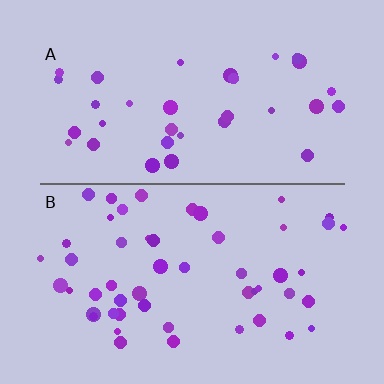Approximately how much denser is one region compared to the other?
Approximately 1.5× — region B over region A.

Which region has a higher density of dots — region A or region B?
B (the bottom).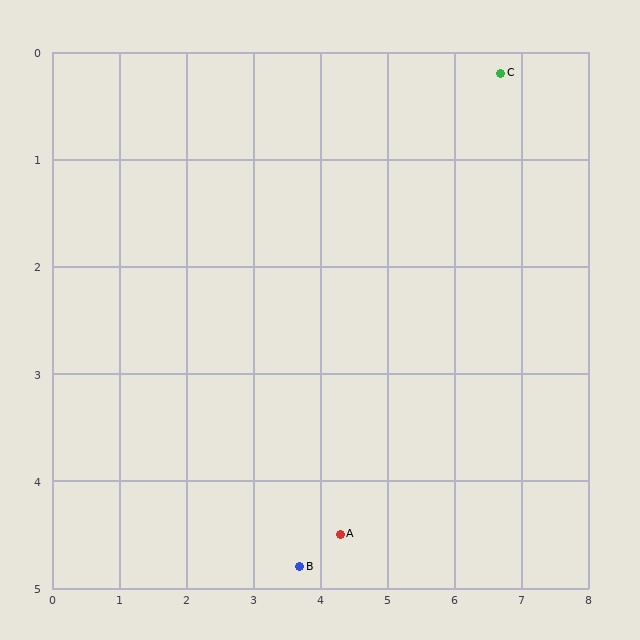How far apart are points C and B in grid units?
Points C and B are about 5.5 grid units apart.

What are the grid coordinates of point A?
Point A is at approximately (4.3, 4.5).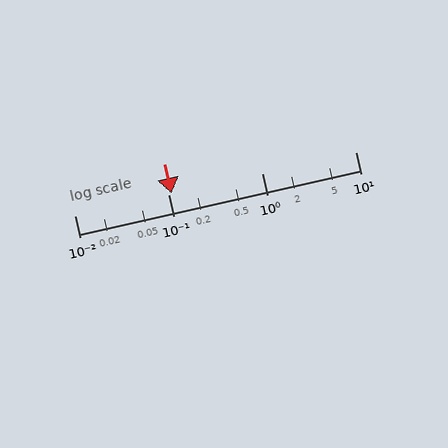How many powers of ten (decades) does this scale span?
The scale spans 3 decades, from 0.01 to 10.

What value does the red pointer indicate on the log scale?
The pointer indicates approximately 0.11.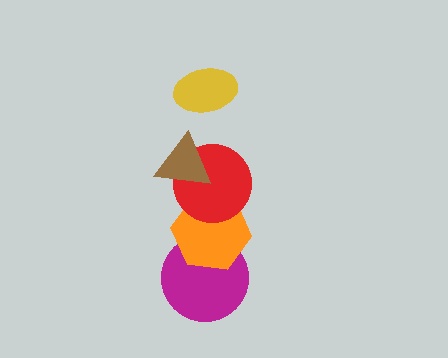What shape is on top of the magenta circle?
The orange hexagon is on top of the magenta circle.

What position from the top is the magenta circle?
The magenta circle is 5th from the top.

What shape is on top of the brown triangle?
The yellow ellipse is on top of the brown triangle.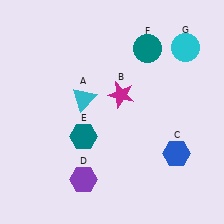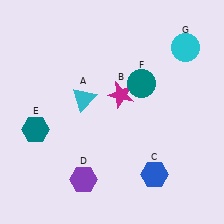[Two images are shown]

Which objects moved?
The objects that moved are: the blue hexagon (C), the teal hexagon (E), the teal circle (F).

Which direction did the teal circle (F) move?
The teal circle (F) moved down.